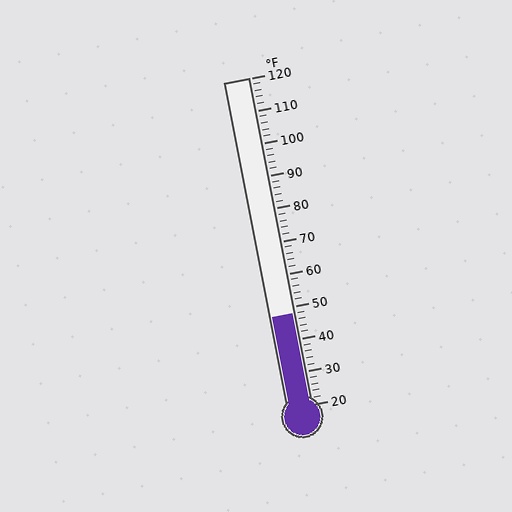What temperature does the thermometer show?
The thermometer shows approximately 48°F.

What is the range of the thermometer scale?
The thermometer scale ranges from 20°F to 120°F.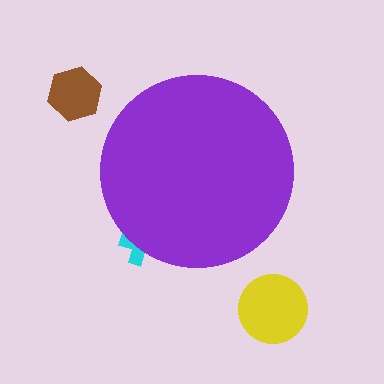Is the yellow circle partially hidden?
No, the yellow circle is fully visible.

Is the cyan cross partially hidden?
Yes, the cyan cross is partially hidden behind the purple circle.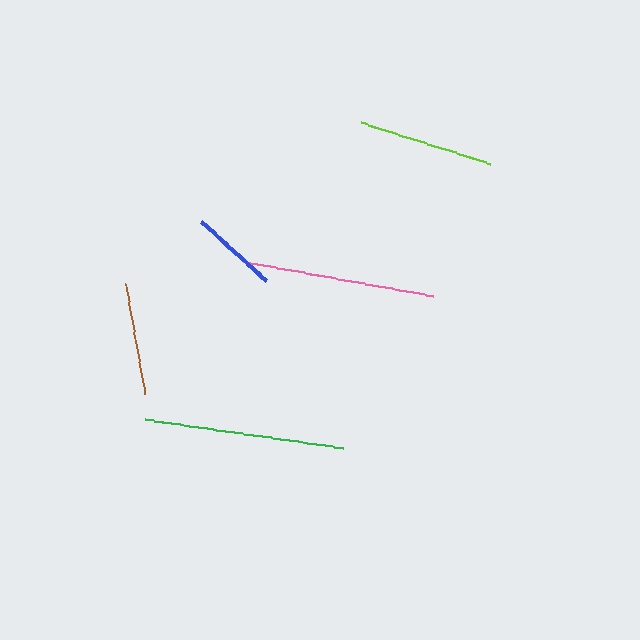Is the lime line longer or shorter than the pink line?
The pink line is longer than the lime line.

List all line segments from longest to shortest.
From longest to shortest: green, pink, lime, brown, blue.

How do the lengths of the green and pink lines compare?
The green and pink lines are approximately the same length.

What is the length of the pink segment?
The pink segment is approximately 193 pixels long.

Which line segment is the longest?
The green line is the longest at approximately 200 pixels.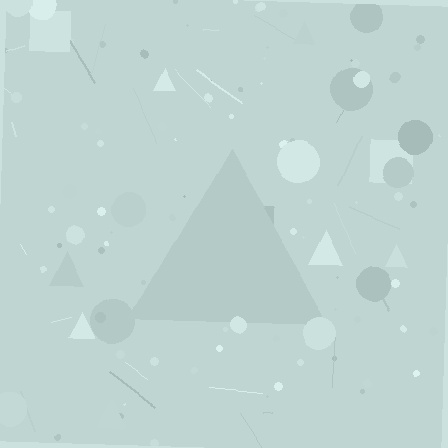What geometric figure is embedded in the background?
A triangle is embedded in the background.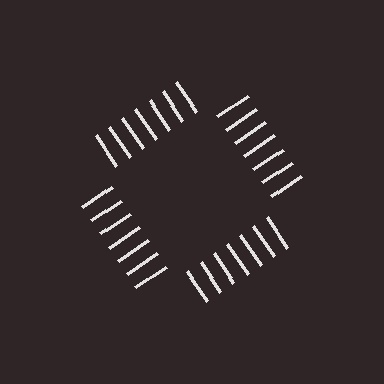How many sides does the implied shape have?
4 sides — the line-ends trace a square.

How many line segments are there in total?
28 — 7 along each of the 4 edges.